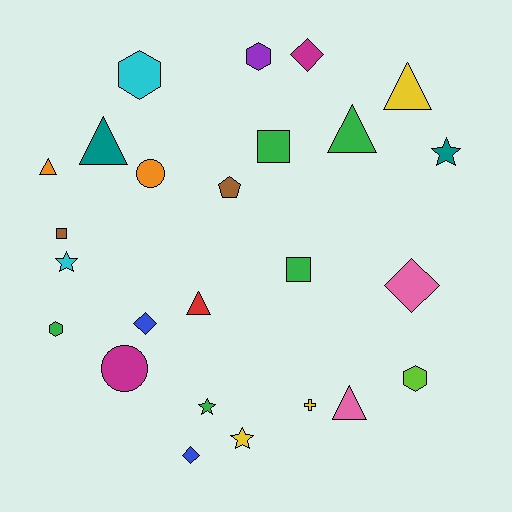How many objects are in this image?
There are 25 objects.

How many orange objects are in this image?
There are 2 orange objects.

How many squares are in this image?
There are 3 squares.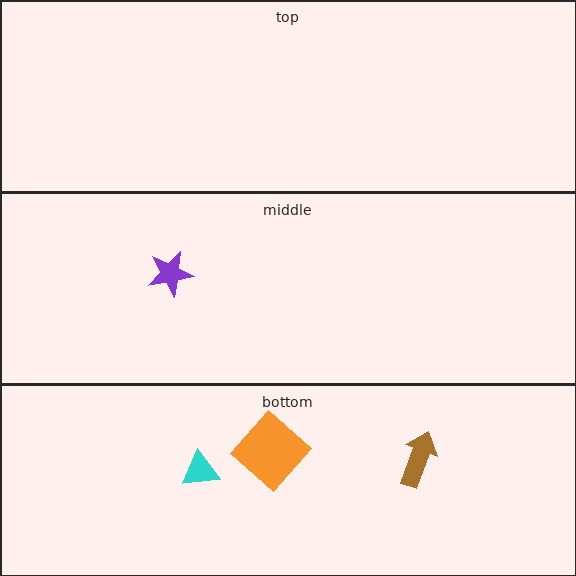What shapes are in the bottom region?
The orange diamond, the cyan triangle, the brown arrow.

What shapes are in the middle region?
The purple star.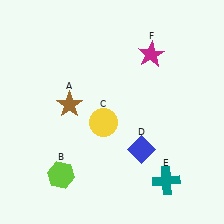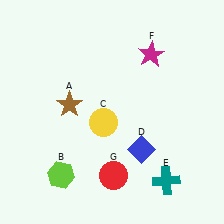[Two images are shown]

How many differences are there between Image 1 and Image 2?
There is 1 difference between the two images.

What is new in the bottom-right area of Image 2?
A red circle (G) was added in the bottom-right area of Image 2.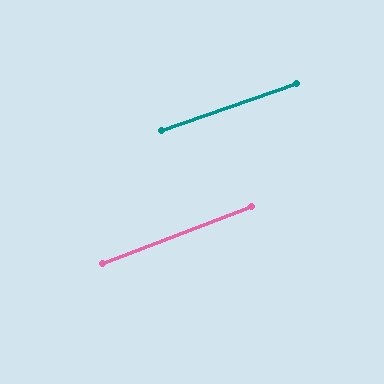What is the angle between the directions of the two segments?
Approximately 1 degree.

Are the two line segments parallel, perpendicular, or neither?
Parallel — their directions differ by only 1.4°.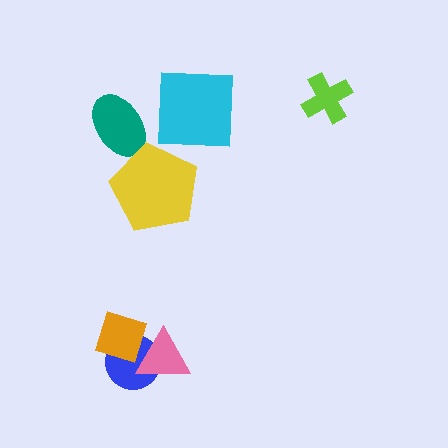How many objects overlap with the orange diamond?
2 objects overlap with the orange diamond.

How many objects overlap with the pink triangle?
2 objects overlap with the pink triangle.